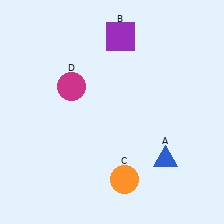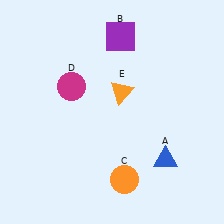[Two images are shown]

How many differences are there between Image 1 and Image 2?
There is 1 difference between the two images.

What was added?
An orange triangle (E) was added in Image 2.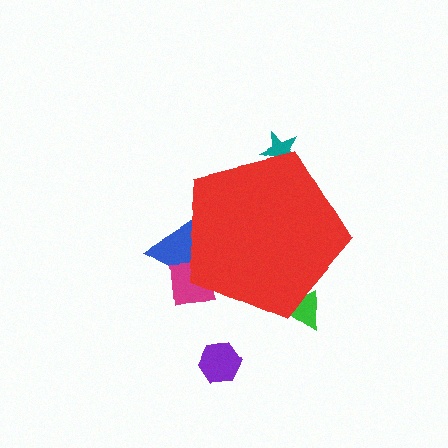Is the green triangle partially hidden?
Yes, the green triangle is partially hidden behind the red pentagon.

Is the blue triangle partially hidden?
Yes, the blue triangle is partially hidden behind the red pentagon.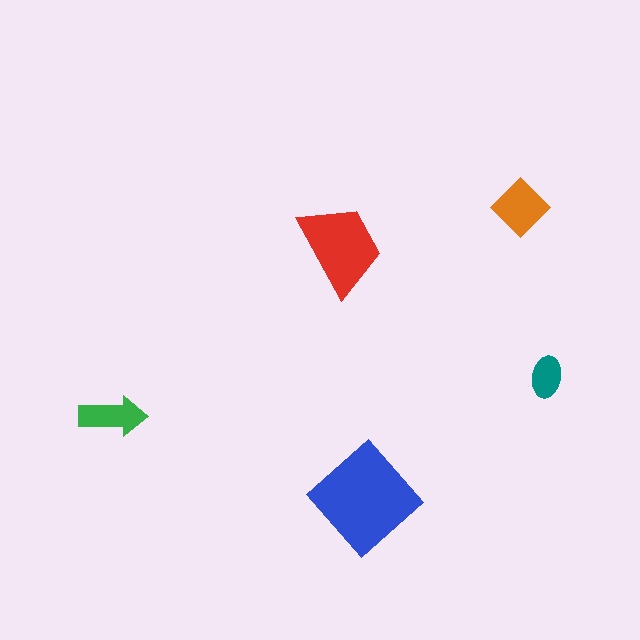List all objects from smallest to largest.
The teal ellipse, the green arrow, the orange diamond, the red trapezoid, the blue diamond.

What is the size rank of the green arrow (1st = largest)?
4th.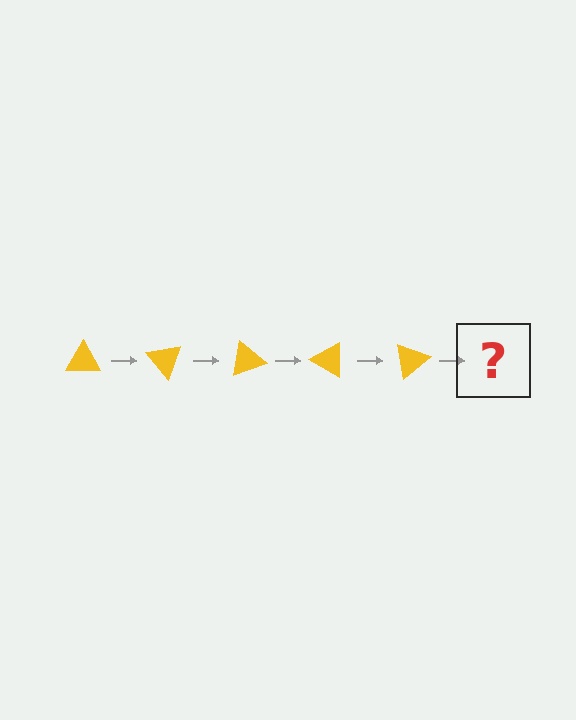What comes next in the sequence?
The next element should be a yellow triangle rotated 250 degrees.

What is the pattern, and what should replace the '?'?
The pattern is that the triangle rotates 50 degrees each step. The '?' should be a yellow triangle rotated 250 degrees.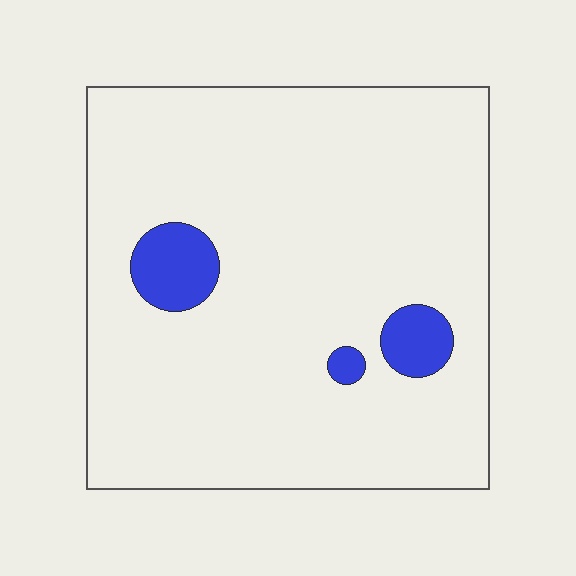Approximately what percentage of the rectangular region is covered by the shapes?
Approximately 5%.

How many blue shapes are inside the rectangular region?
3.